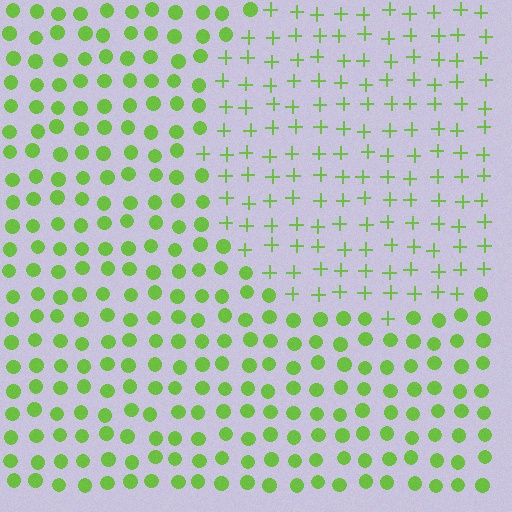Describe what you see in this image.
The image is filled with small lime elements arranged in a uniform grid. A circle-shaped region contains plus signs, while the surrounding area contains circles. The boundary is defined purely by the change in element shape.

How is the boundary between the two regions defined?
The boundary is defined by a change in element shape: plus signs inside vs. circles outside. All elements share the same color and spacing.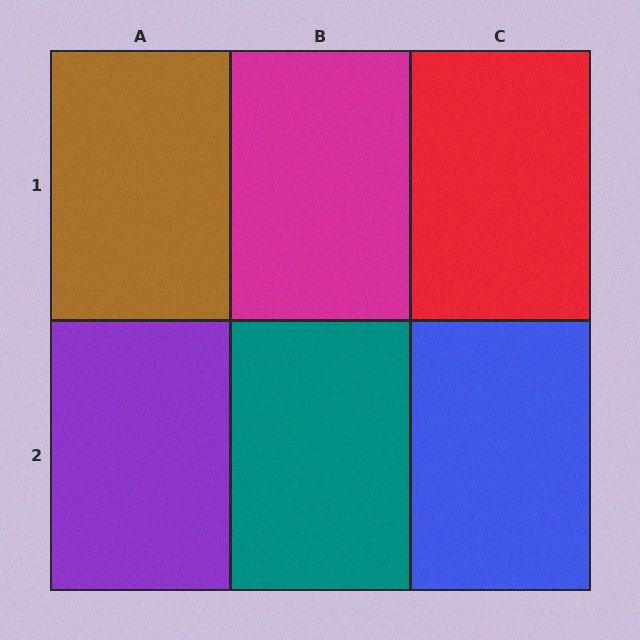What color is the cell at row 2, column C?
Blue.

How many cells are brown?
1 cell is brown.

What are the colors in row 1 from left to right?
Brown, magenta, red.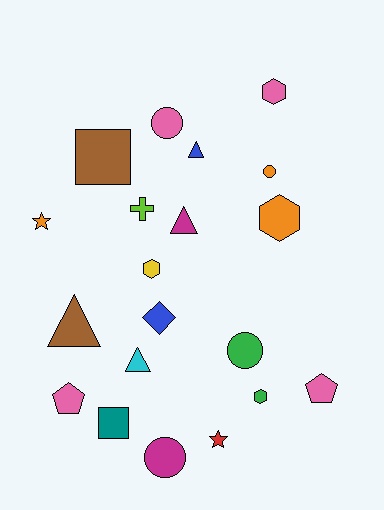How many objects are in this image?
There are 20 objects.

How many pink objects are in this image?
There are 4 pink objects.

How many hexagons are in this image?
There are 4 hexagons.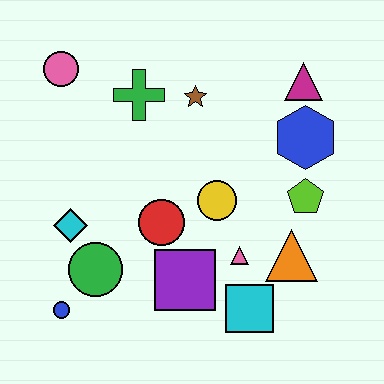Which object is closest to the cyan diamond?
The green circle is closest to the cyan diamond.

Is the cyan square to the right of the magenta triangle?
No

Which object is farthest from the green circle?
The magenta triangle is farthest from the green circle.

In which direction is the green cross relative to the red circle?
The green cross is above the red circle.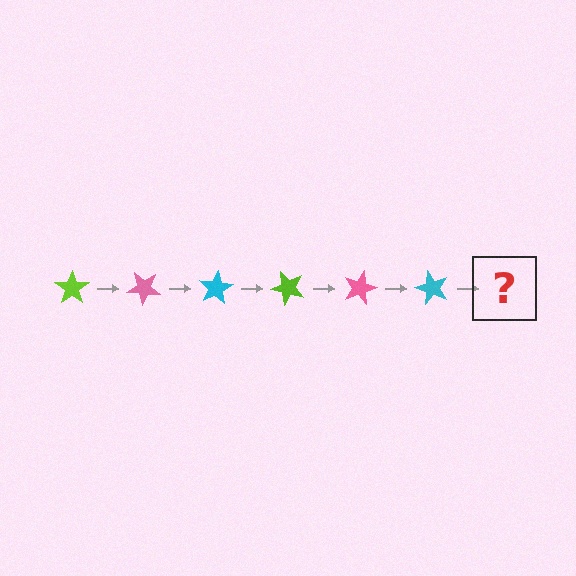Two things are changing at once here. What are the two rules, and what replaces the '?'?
The two rules are that it rotates 40 degrees each step and the color cycles through lime, pink, and cyan. The '?' should be a lime star, rotated 240 degrees from the start.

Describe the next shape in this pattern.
It should be a lime star, rotated 240 degrees from the start.